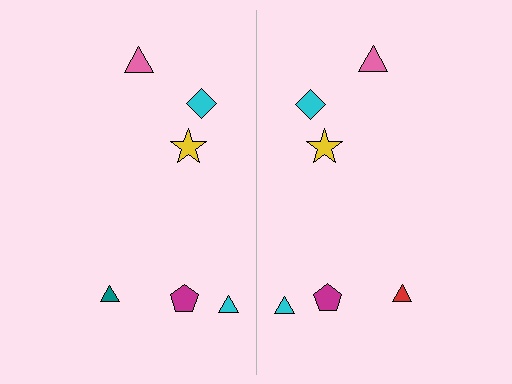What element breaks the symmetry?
The red triangle on the right side breaks the symmetry — its mirror counterpart is teal.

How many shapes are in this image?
There are 12 shapes in this image.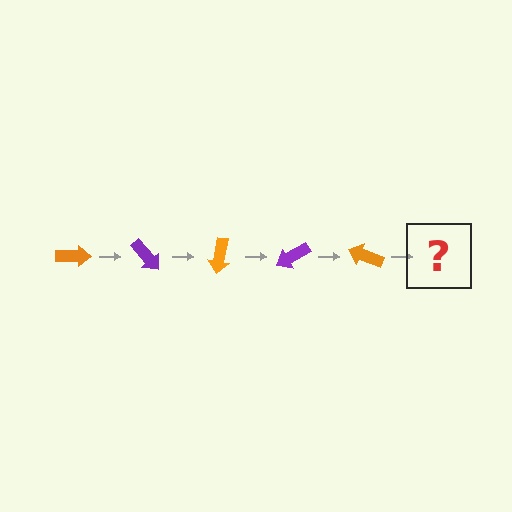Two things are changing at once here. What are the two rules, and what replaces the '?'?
The two rules are that it rotates 50 degrees each step and the color cycles through orange and purple. The '?' should be a purple arrow, rotated 250 degrees from the start.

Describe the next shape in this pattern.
It should be a purple arrow, rotated 250 degrees from the start.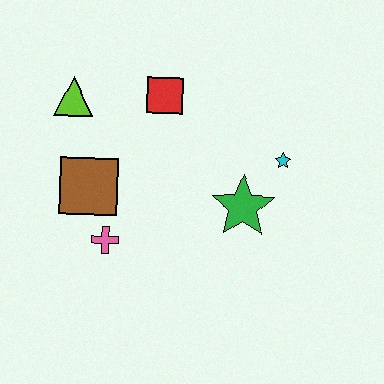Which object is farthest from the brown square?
The cyan star is farthest from the brown square.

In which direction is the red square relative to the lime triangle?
The red square is to the right of the lime triangle.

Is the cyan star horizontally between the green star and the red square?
No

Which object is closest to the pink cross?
The brown square is closest to the pink cross.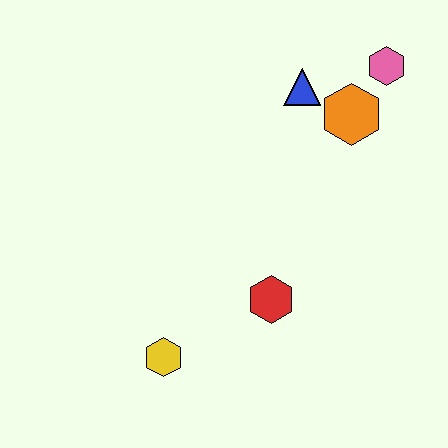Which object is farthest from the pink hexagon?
The yellow hexagon is farthest from the pink hexagon.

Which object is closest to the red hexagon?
The yellow hexagon is closest to the red hexagon.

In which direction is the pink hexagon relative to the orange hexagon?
The pink hexagon is above the orange hexagon.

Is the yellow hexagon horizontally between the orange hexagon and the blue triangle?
No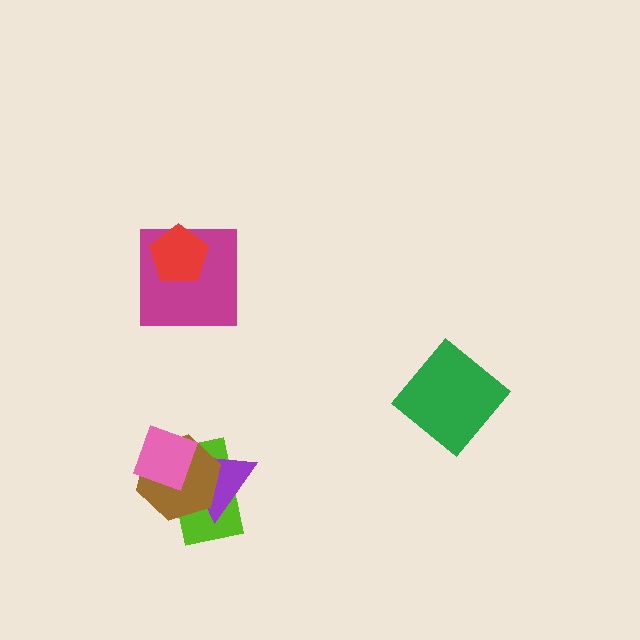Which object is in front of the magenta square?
The red pentagon is in front of the magenta square.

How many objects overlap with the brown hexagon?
3 objects overlap with the brown hexagon.